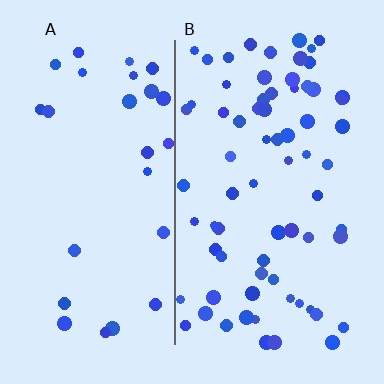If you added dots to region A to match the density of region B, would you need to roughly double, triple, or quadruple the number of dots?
Approximately triple.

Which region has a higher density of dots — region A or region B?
B (the right).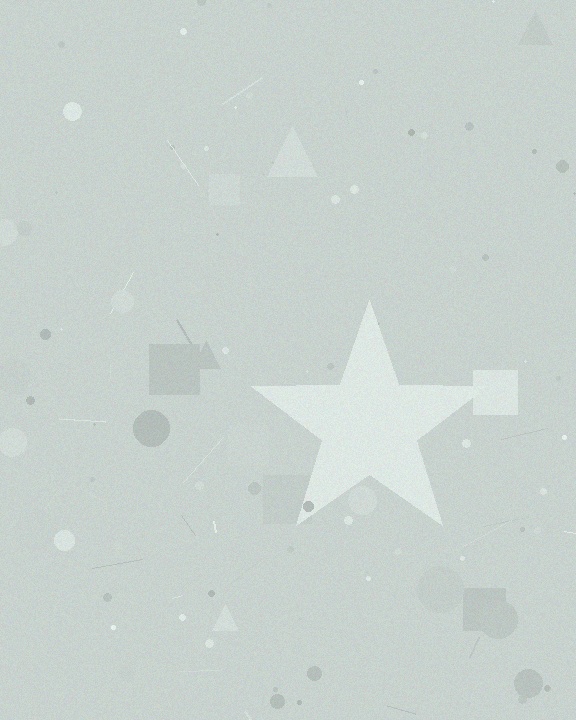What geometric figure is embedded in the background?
A star is embedded in the background.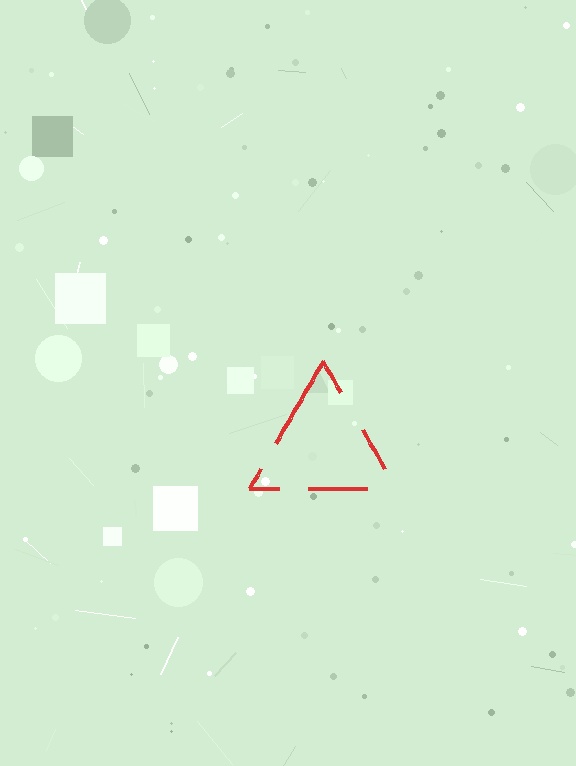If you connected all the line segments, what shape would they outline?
They would outline a triangle.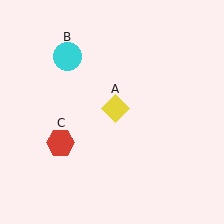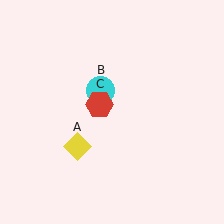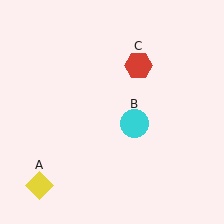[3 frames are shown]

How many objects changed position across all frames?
3 objects changed position: yellow diamond (object A), cyan circle (object B), red hexagon (object C).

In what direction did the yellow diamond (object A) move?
The yellow diamond (object A) moved down and to the left.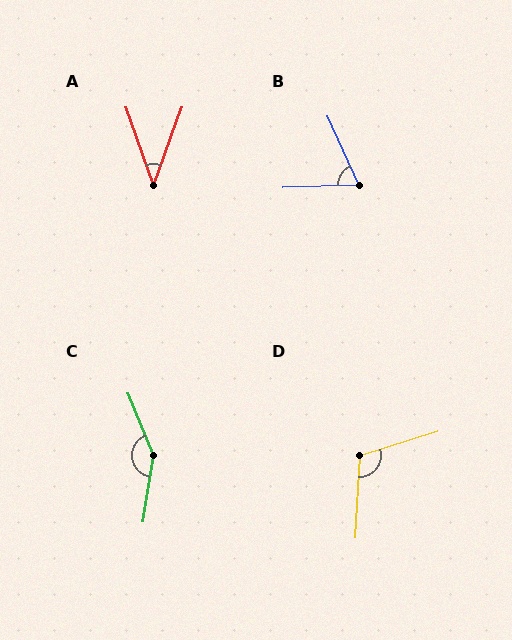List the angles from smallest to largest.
A (39°), B (67°), D (111°), C (149°).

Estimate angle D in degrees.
Approximately 111 degrees.